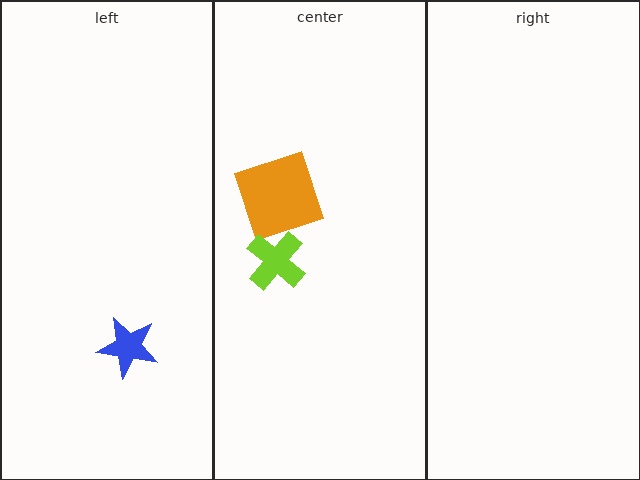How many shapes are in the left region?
1.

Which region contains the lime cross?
The center region.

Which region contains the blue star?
The left region.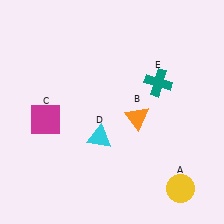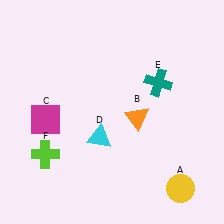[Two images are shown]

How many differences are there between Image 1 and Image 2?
There is 1 difference between the two images.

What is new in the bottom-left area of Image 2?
A lime cross (F) was added in the bottom-left area of Image 2.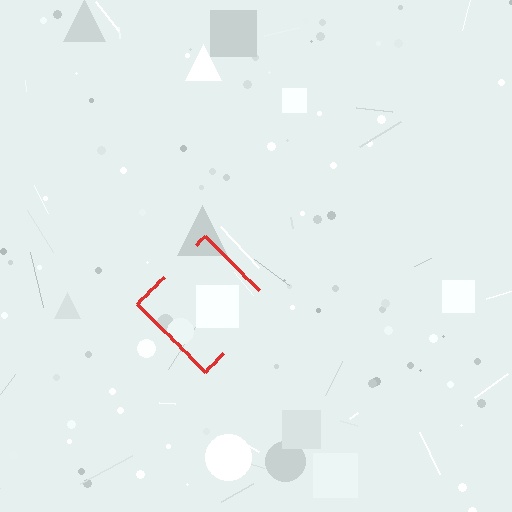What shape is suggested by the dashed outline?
The dashed outline suggests a diamond.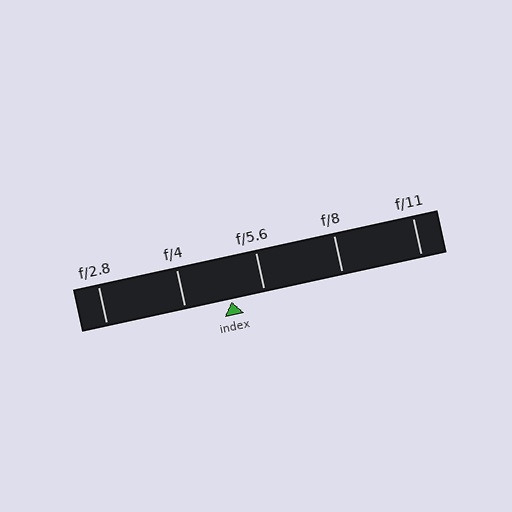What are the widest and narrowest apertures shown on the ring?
The widest aperture shown is f/2.8 and the narrowest is f/11.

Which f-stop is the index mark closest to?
The index mark is closest to f/5.6.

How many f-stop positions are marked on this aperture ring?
There are 5 f-stop positions marked.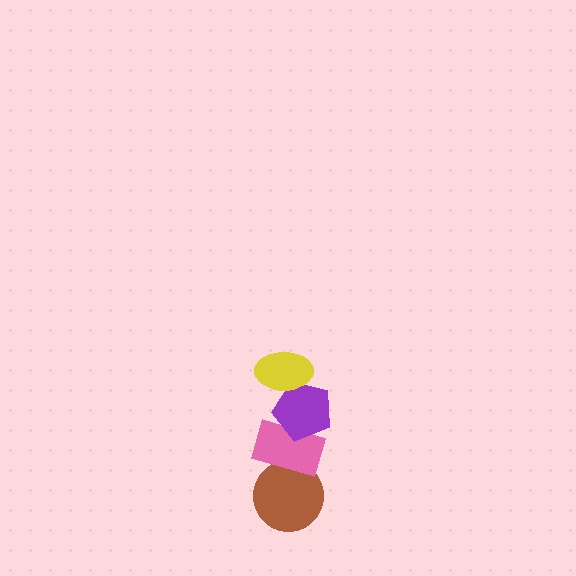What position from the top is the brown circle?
The brown circle is 4th from the top.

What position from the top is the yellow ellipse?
The yellow ellipse is 1st from the top.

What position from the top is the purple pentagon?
The purple pentagon is 2nd from the top.